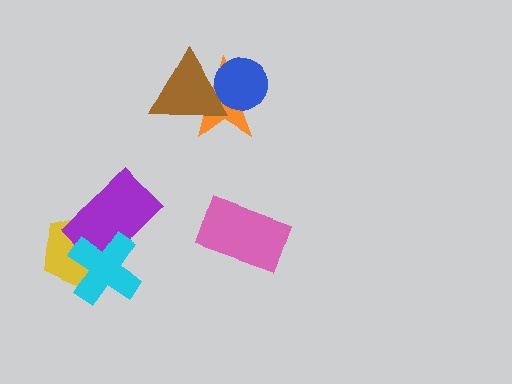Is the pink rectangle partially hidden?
No, no other shape covers it.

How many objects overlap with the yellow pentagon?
2 objects overlap with the yellow pentagon.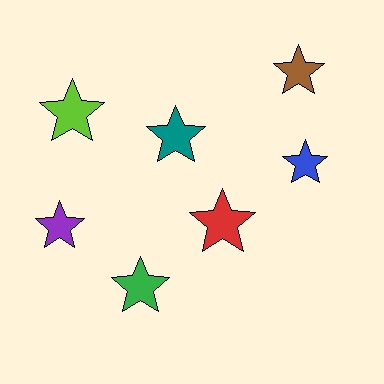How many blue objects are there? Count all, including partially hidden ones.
There is 1 blue object.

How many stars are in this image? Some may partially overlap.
There are 7 stars.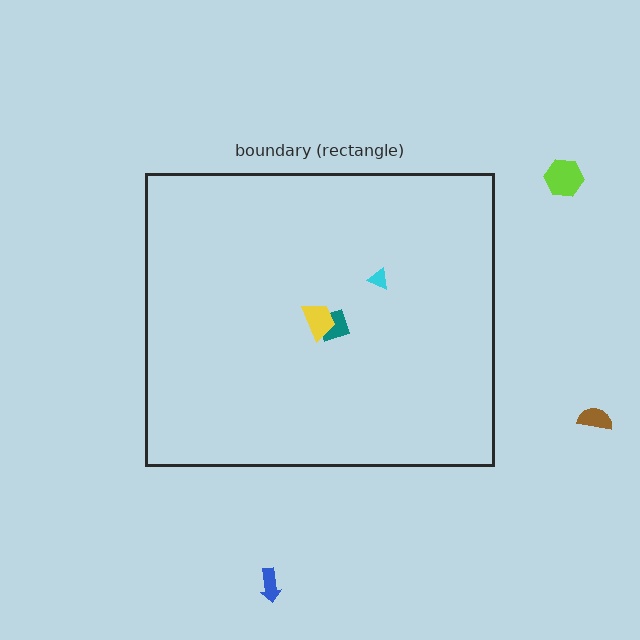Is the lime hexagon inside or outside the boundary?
Outside.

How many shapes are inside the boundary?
3 inside, 3 outside.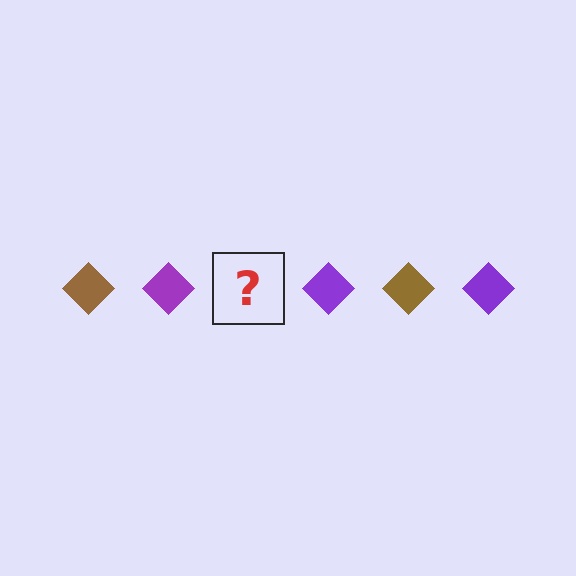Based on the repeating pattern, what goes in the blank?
The blank should be a brown diamond.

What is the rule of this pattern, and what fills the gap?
The rule is that the pattern cycles through brown, purple diamonds. The gap should be filled with a brown diamond.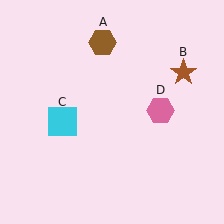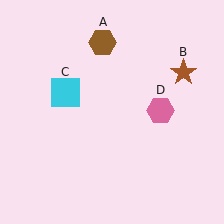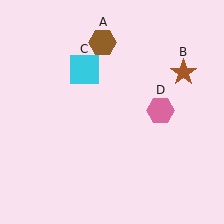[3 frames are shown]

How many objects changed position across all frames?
1 object changed position: cyan square (object C).